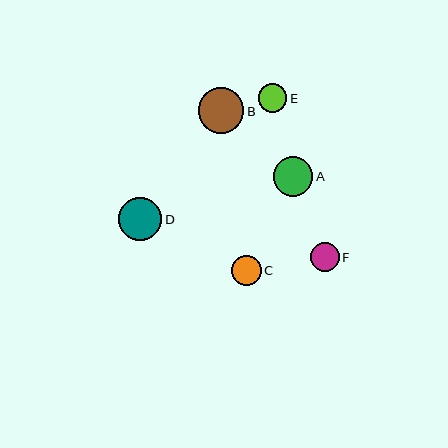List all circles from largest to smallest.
From largest to smallest: B, D, A, C, F, E.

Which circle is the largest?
Circle B is the largest with a size of approximately 45 pixels.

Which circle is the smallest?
Circle E is the smallest with a size of approximately 28 pixels.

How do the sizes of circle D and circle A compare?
Circle D and circle A are approximately the same size.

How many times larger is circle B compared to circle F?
Circle B is approximately 1.5 times the size of circle F.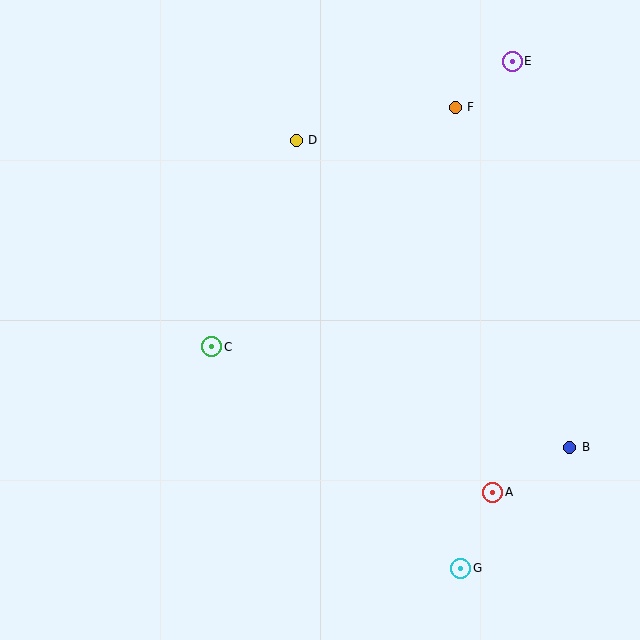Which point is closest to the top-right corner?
Point E is closest to the top-right corner.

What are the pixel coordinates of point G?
Point G is at (461, 568).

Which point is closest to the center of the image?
Point C at (212, 347) is closest to the center.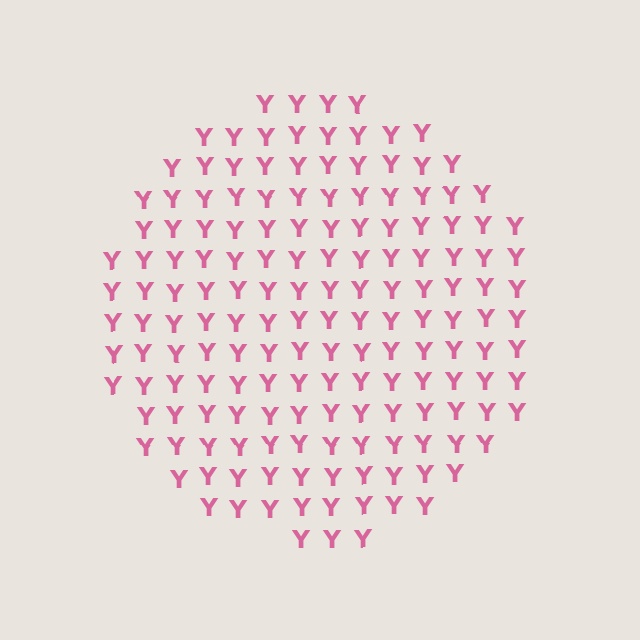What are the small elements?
The small elements are letter Y's.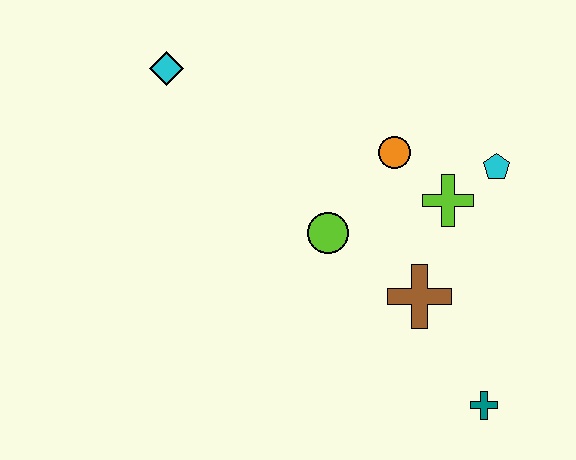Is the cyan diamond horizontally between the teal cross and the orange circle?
No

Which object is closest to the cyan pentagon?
The lime cross is closest to the cyan pentagon.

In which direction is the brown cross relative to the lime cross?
The brown cross is below the lime cross.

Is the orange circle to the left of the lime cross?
Yes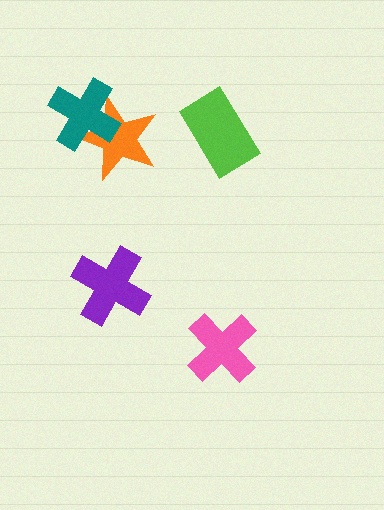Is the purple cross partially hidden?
No, no other shape covers it.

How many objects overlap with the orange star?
1 object overlaps with the orange star.